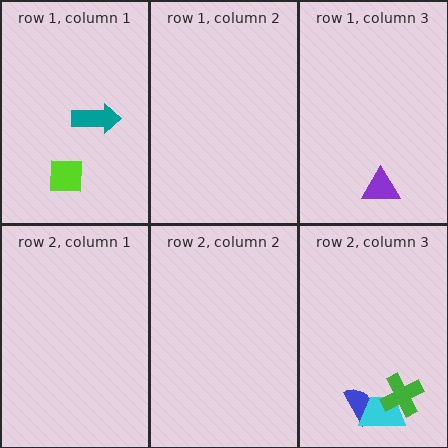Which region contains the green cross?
The row 2, column 3 region.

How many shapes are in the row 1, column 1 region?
2.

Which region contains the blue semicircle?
The row 2, column 3 region.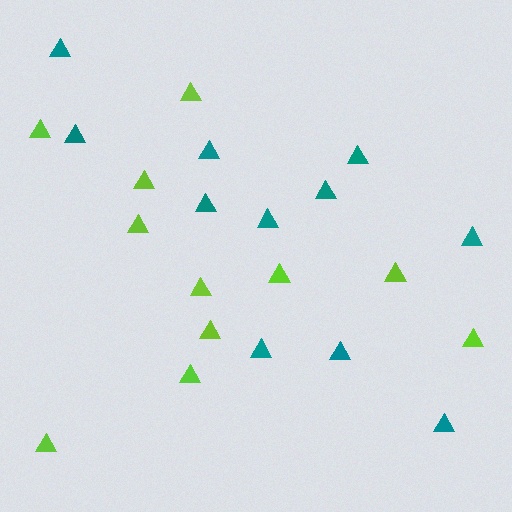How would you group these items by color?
There are 2 groups: one group of lime triangles (11) and one group of teal triangles (11).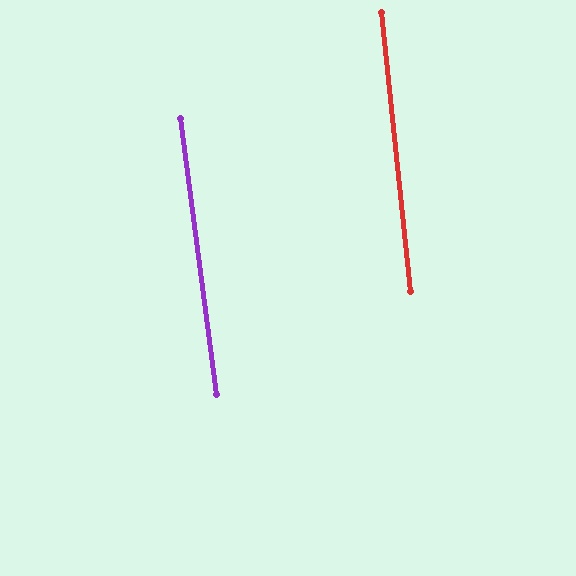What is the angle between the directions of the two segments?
Approximately 2 degrees.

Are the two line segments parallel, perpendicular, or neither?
Parallel — their directions differ by only 1.6°.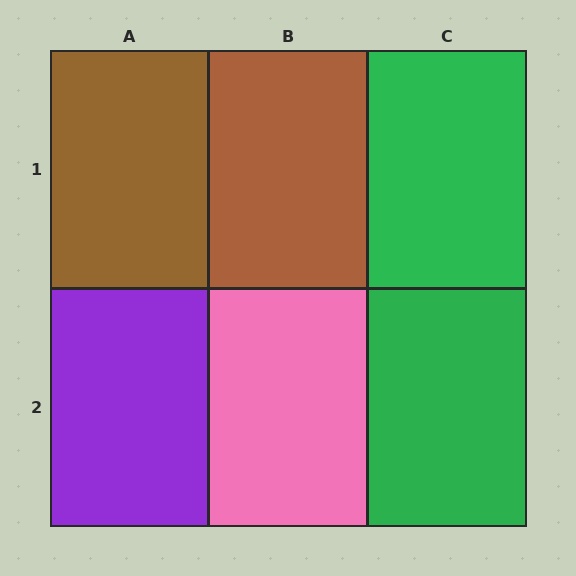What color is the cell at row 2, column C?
Green.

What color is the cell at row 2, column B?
Pink.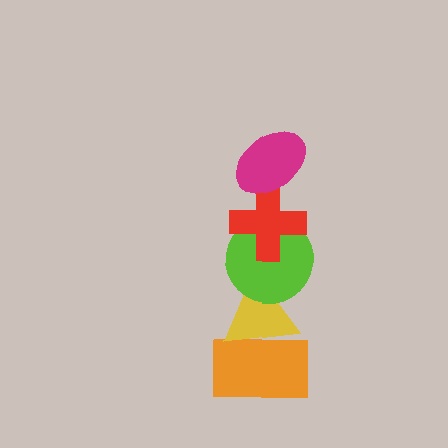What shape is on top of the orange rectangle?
The yellow triangle is on top of the orange rectangle.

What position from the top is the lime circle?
The lime circle is 3rd from the top.